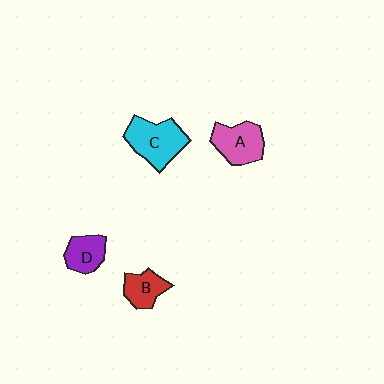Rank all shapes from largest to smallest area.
From largest to smallest: C (cyan), A (pink), D (purple), B (red).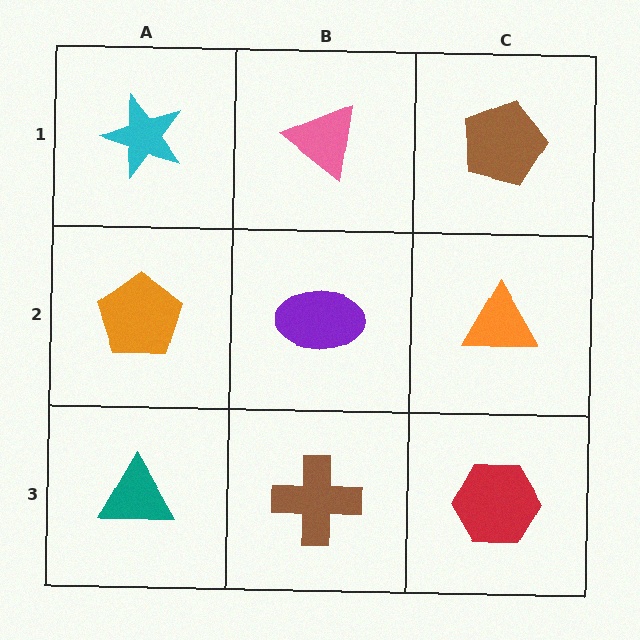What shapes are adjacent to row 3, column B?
A purple ellipse (row 2, column B), a teal triangle (row 3, column A), a red hexagon (row 3, column C).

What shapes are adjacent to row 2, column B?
A pink triangle (row 1, column B), a brown cross (row 3, column B), an orange pentagon (row 2, column A), an orange triangle (row 2, column C).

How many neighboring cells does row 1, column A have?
2.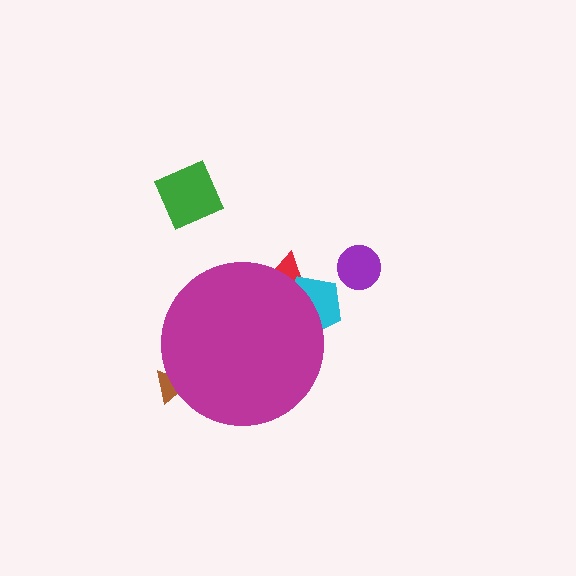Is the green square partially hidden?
No, the green square is fully visible.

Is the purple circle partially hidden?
No, the purple circle is fully visible.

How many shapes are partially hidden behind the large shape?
3 shapes are partially hidden.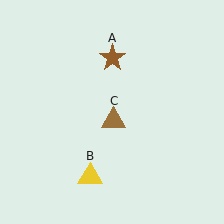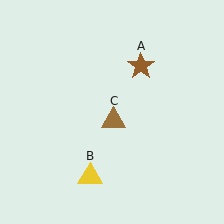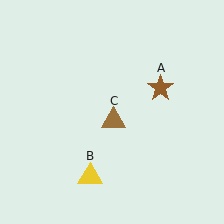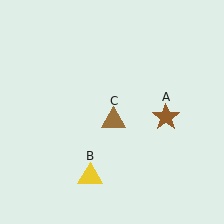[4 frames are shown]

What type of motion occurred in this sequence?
The brown star (object A) rotated clockwise around the center of the scene.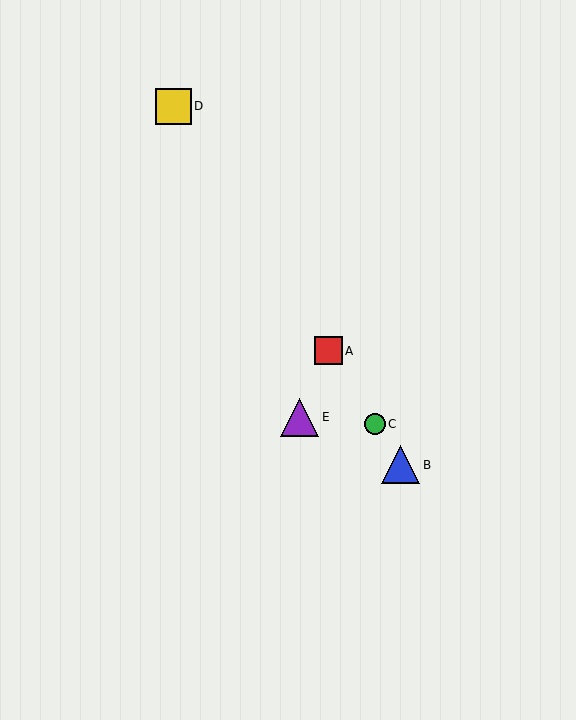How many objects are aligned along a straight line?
4 objects (A, B, C, D) are aligned along a straight line.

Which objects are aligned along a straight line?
Objects A, B, C, D are aligned along a straight line.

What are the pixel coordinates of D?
Object D is at (173, 106).